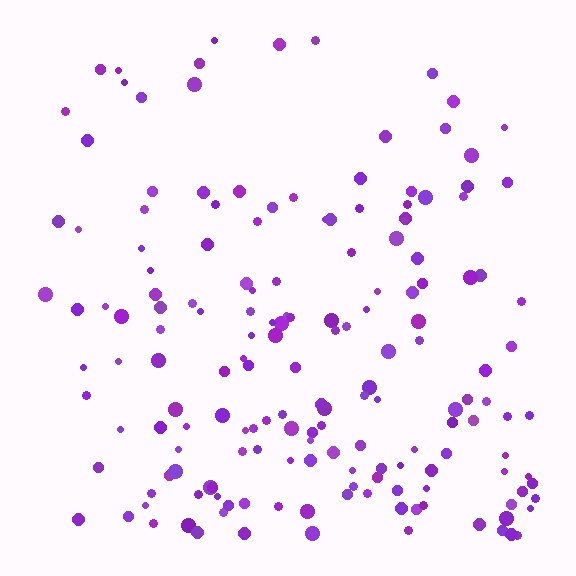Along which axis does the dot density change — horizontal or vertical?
Vertical.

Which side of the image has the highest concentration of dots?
The bottom.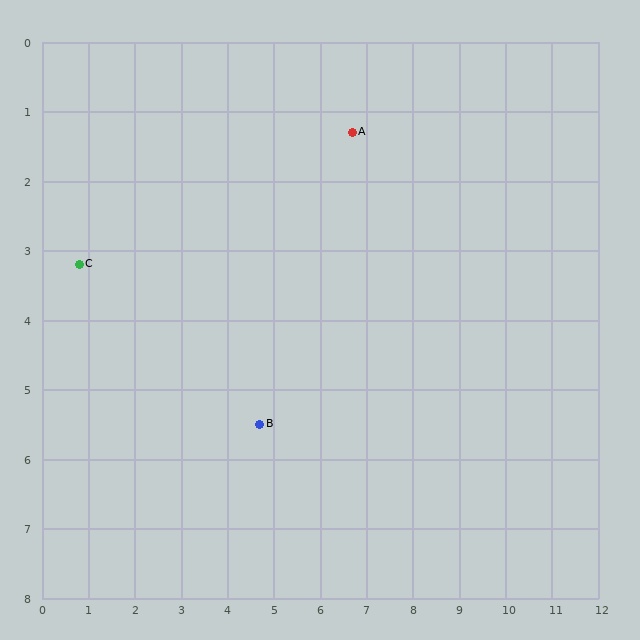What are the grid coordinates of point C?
Point C is at approximately (0.8, 3.2).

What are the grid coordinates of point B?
Point B is at approximately (4.7, 5.5).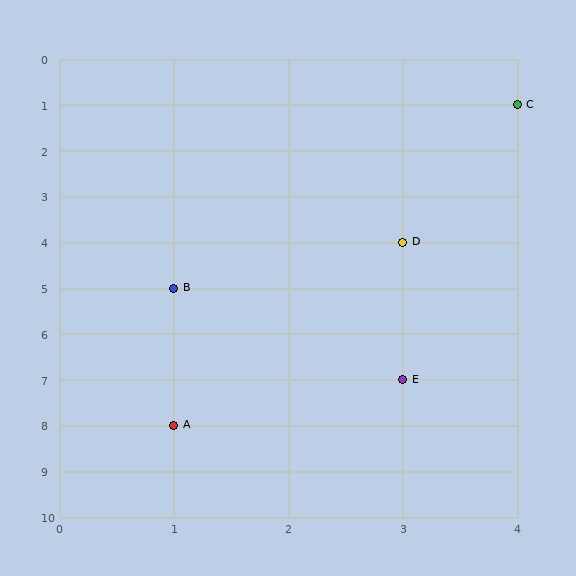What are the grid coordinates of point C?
Point C is at grid coordinates (4, 1).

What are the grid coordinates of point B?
Point B is at grid coordinates (1, 5).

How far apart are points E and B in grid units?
Points E and B are 2 columns and 2 rows apart (about 2.8 grid units diagonally).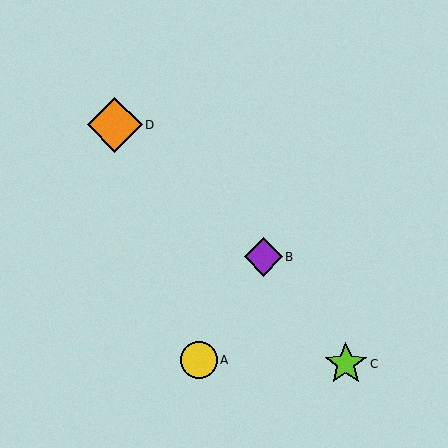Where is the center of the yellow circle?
The center of the yellow circle is at (199, 360).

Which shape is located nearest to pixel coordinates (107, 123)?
The orange diamond (labeled D) at (115, 125) is nearest to that location.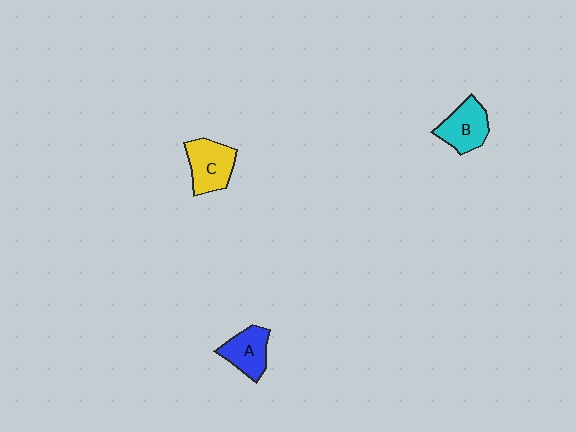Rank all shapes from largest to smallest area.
From largest to smallest: C (yellow), B (cyan), A (blue).